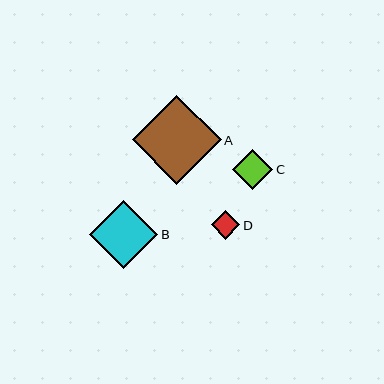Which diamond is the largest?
Diamond A is the largest with a size of approximately 89 pixels.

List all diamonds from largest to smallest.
From largest to smallest: A, B, C, D.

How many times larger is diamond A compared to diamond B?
Diamond A is approximately 1.3 times the size of diamond B.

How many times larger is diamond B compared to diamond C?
Diamond B is approximately 1.7 times the size of diamond C.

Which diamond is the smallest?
Diamond D is the smallest with a size of approximately 28 pixels.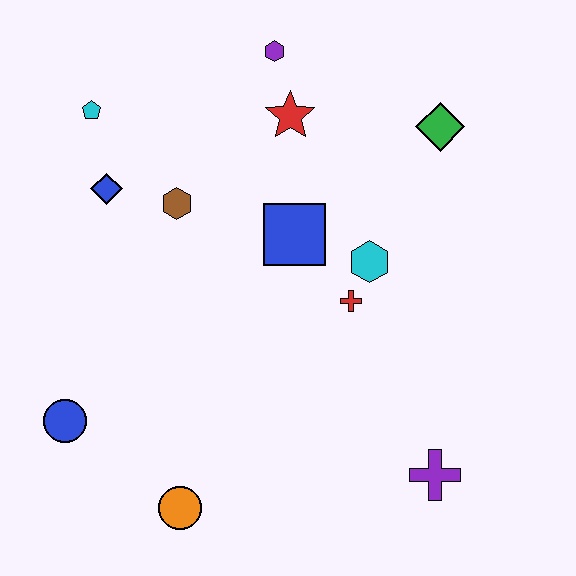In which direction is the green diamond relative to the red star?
The green diamond is to the right of the red star.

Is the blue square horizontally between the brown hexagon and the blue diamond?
No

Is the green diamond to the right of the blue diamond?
Yes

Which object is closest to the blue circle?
The orange circle is closest to the blue circle.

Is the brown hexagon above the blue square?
Yes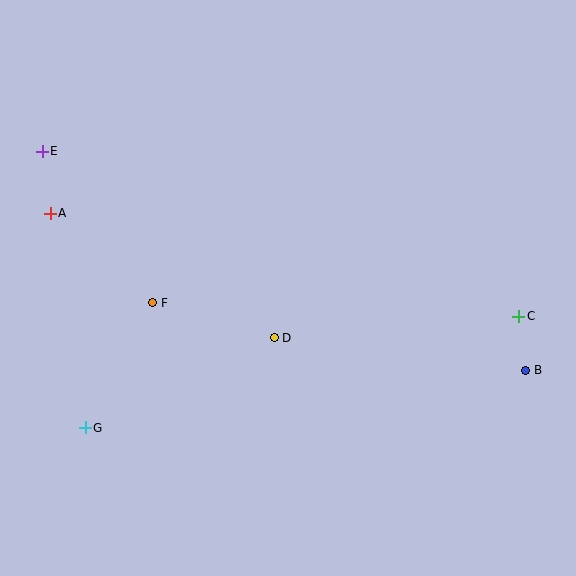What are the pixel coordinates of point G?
Point G is at (85, 428).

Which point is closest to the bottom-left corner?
Point G is closest to the bottom-left corner.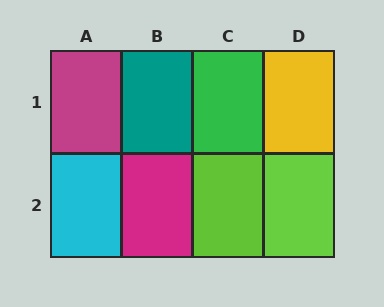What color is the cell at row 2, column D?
Lime.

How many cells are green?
1 cell is green.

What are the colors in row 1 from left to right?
Magenta, teal, green, yellow.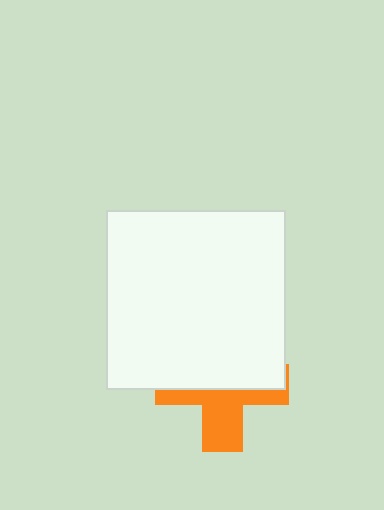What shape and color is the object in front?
The object in front is a white square.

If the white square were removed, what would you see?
You would see the complete orange cross.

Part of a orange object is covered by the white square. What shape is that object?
It is a cross.